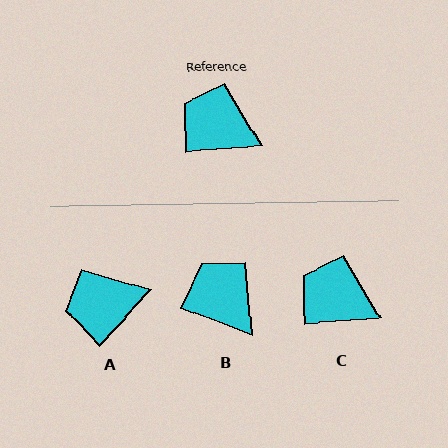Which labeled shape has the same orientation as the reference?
C.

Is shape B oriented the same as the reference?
No, it is off by about 26 degrees.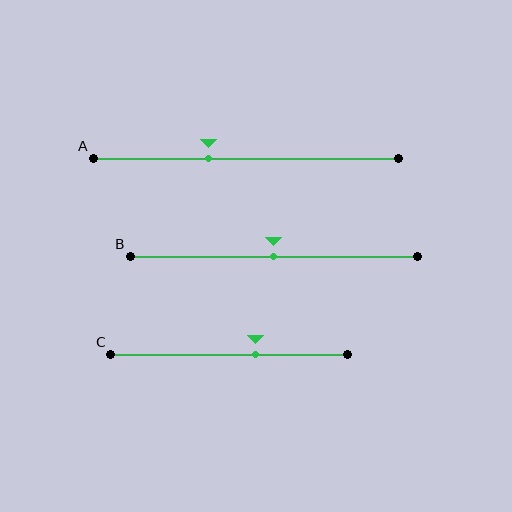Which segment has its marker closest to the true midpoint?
Segment B has its marker closest to the true midpoint.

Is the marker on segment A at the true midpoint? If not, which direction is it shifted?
No, the marker on segment A is shifted to the left by about 12% of the segment length.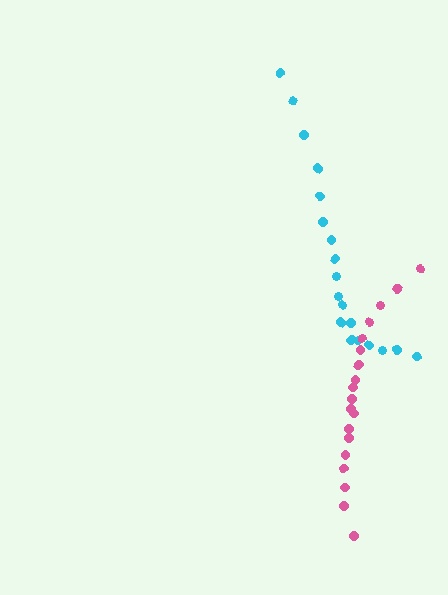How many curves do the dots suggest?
There are 2 distinct paths.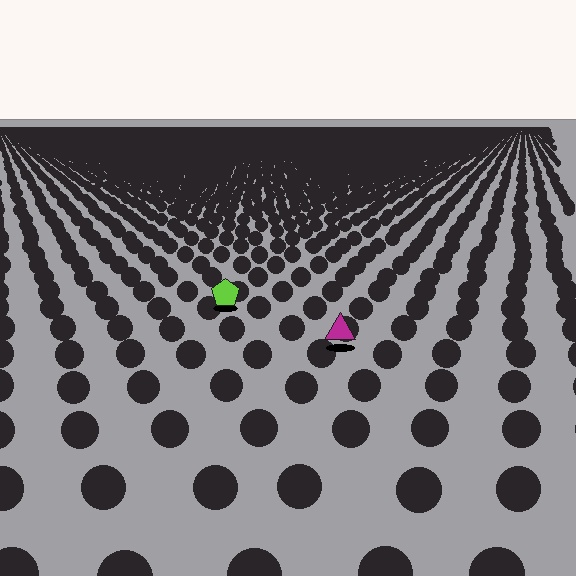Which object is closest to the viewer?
The magenta triangle is closest. The texture marks near it are larger and more spread out.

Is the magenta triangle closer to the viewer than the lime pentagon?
Yes. The magenta triangle is closer — you can tell from the texture gradient: the ground texture is coarser near it.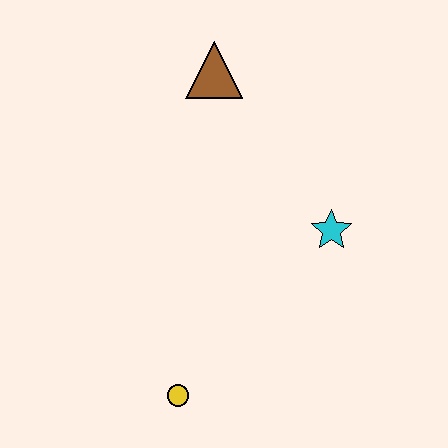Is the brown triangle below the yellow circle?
No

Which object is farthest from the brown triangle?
The yellow circle is farthest from the brown triangle.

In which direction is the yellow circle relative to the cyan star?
The yellow circle is below the cyan star.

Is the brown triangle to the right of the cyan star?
No